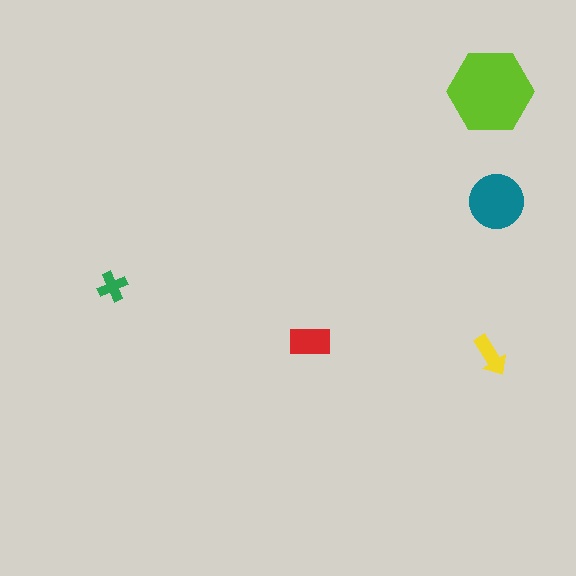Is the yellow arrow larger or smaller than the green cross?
Larger.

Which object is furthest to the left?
The green cross is leftmost.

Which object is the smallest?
The green cross.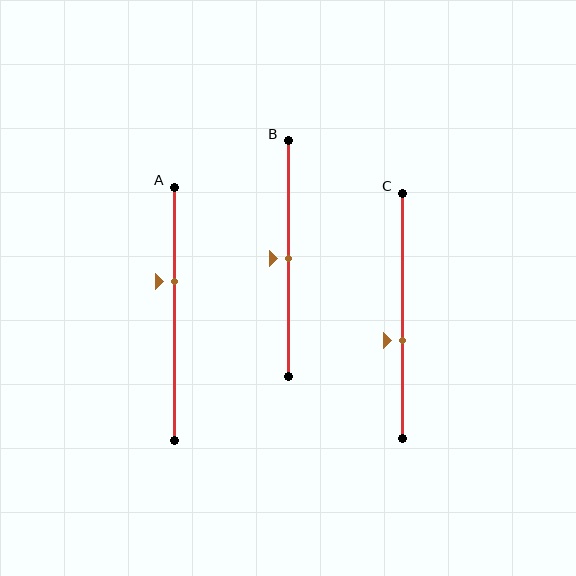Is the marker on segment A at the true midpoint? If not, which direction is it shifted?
No, the marker on segment A is shifted upward by about 13% of the segment length.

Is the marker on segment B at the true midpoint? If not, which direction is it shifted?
Yes, the marker on segment B is at the true midpoint.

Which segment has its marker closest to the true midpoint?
Segment B has its marker closest to the true midpoint.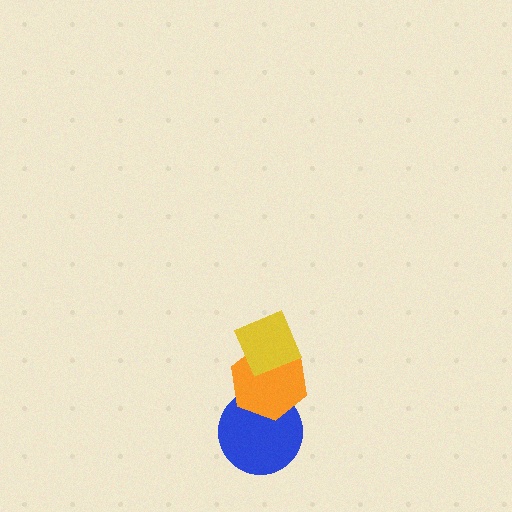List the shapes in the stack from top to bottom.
From top to bottom: the yellow diamond, the orange hexagon, the blue circle.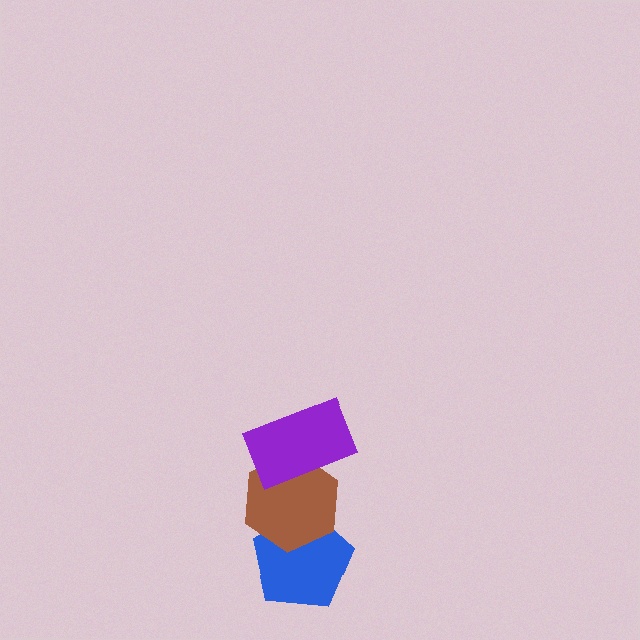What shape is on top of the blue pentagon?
The brown hexagon is on top of the blue pentagon.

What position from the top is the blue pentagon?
The blue pentagon is 3rd from the top.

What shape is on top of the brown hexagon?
The purple rectangle is on top of the brown hexagon.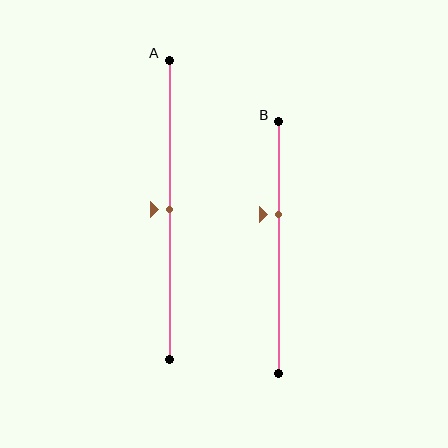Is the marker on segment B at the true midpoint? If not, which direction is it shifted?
No, the marker on segment B is shifted upward by about 13% of the segment length.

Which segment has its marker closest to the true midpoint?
Segment A has its marker closest to the true midpoint.